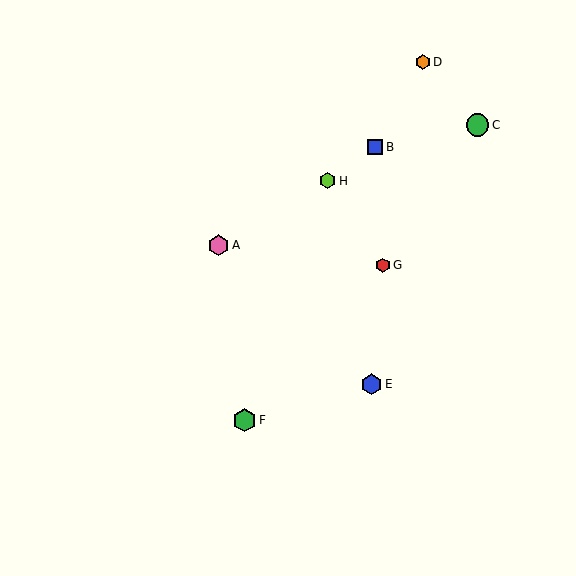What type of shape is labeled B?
Shape B is a blue square.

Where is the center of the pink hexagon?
The center of the pink hexagon is at (218, 245).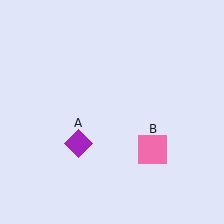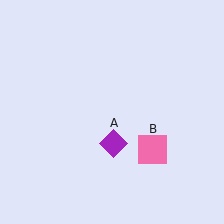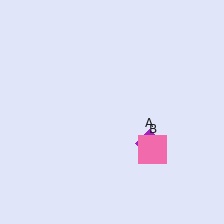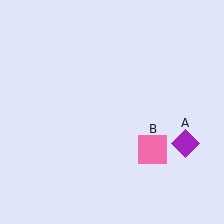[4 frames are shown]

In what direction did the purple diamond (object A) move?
The purple diamond (object A) moved right.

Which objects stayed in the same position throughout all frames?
Pink square (object B) remained stationary.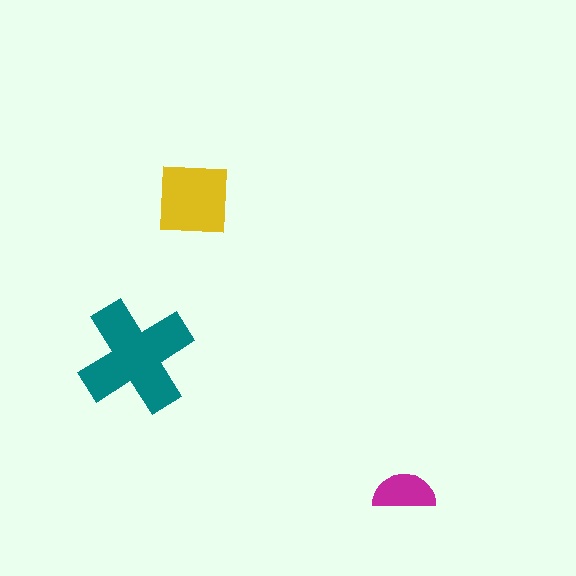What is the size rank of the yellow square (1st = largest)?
2nd.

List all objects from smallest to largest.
The magenta semicircle, the yellow square, the teal cross.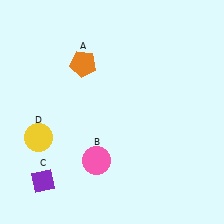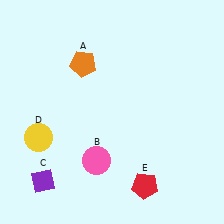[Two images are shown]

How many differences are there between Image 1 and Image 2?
There is 1 difference between the two images.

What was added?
A red pentagon (E) was added in Image 2.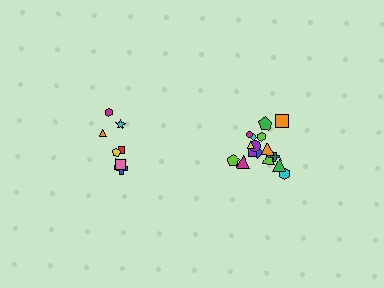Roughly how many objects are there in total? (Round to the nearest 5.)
Roughly 25 objects in total.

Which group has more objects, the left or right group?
The right group.